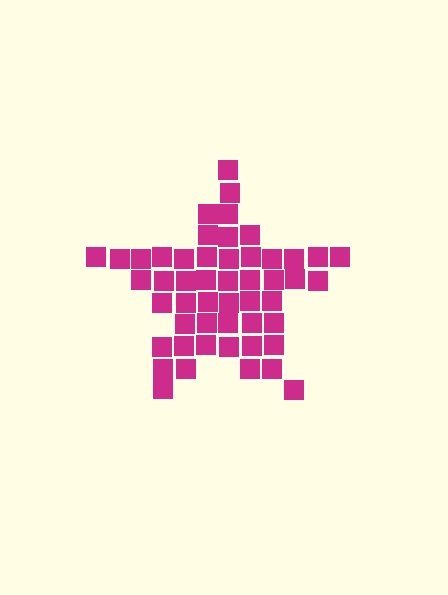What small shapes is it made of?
It is made of small squares.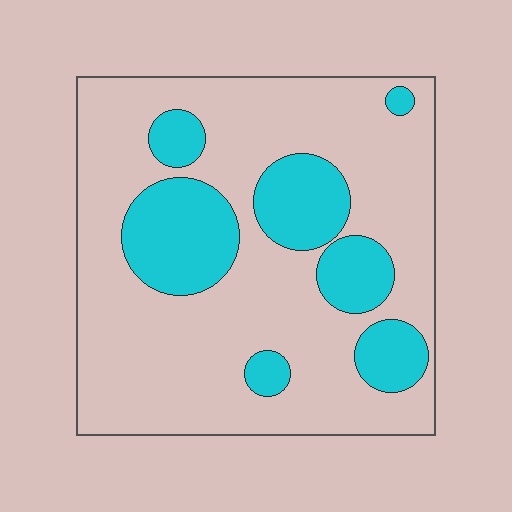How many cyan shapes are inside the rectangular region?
7.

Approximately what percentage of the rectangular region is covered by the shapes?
Approximately 25%.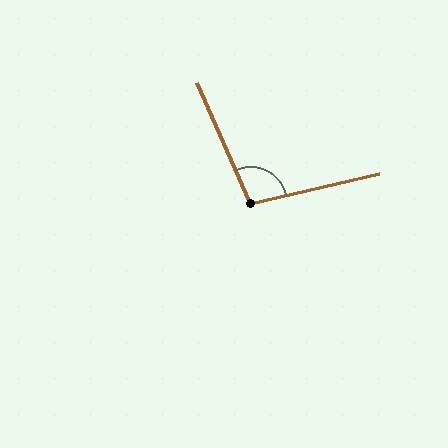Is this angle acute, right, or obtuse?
It is obtuse.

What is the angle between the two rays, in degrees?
Approximately 101 degrees.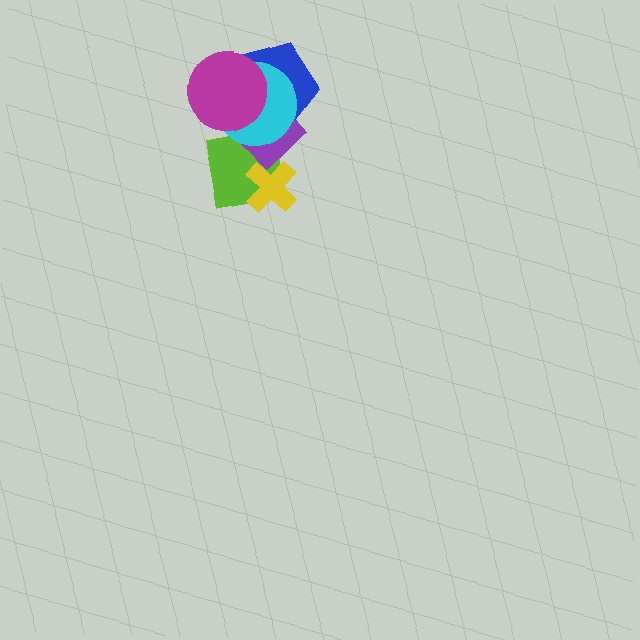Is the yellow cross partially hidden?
Yes, it is partially covered by another shape.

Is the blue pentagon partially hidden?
Yes, it is partially covered by another shape.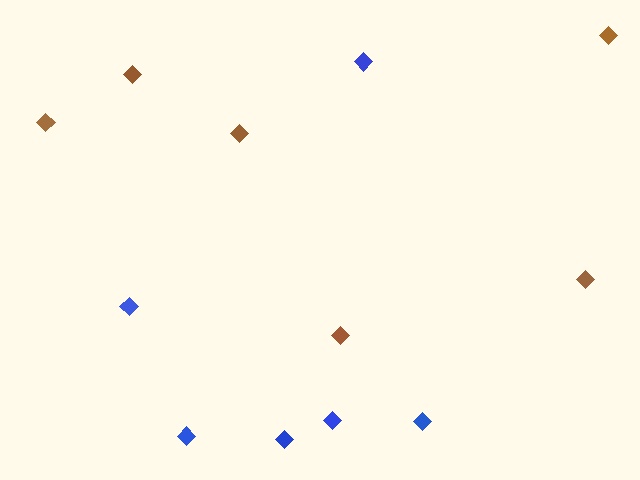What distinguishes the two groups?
There are 2 groups: one group of blue diamonds (6) and one group of brown diamonds (6).